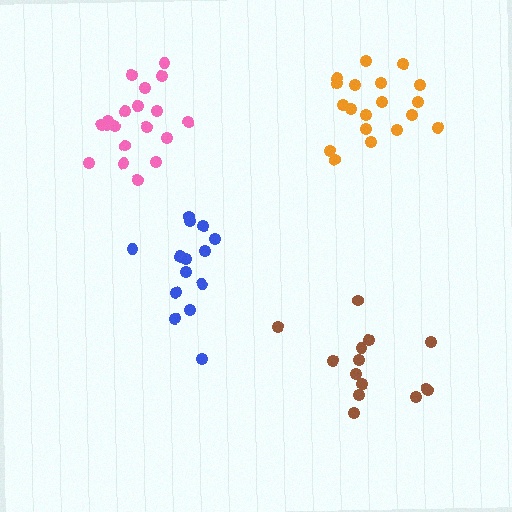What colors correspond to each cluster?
The clusters are colored: brown, pink, orange, blue.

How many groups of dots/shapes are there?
There are 4 groups.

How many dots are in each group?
Group 1: 14 dots, Group 2: 20 dots, Group 3: 19 dots, Group 4: 15 dots (68 total).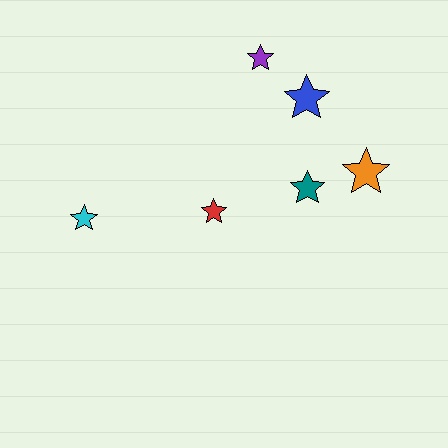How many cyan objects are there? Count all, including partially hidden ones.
There is 1 cyan object.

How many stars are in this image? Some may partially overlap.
There are 6 stars.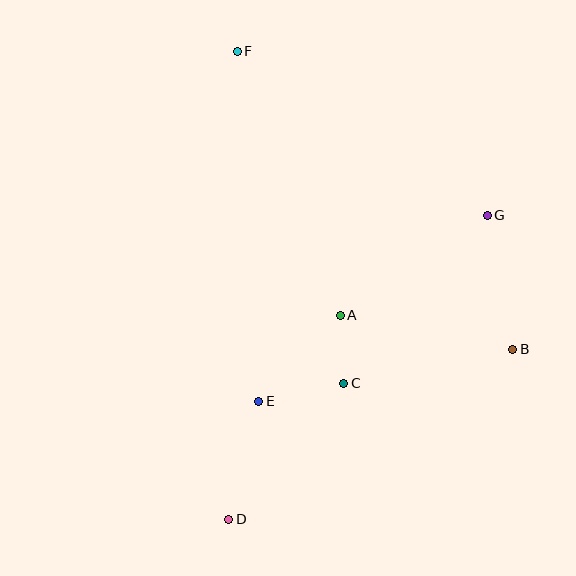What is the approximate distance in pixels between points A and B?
The distance between A and B is approximately 176 pixels.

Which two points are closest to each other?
Points A and C are closest to each other.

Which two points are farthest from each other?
Points D and F are farthest from each other.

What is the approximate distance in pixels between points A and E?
The distance between A and E is approximately 118 pixels.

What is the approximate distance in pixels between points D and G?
The distance between D and G is approximately 399 pixels.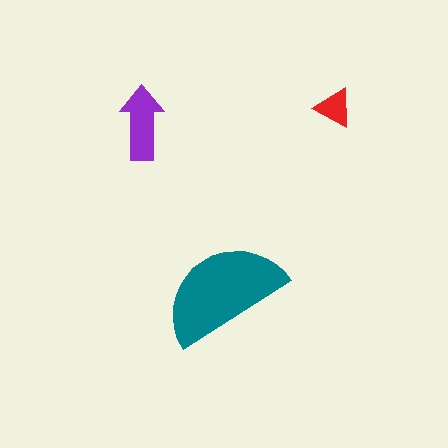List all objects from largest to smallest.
The teal semicircle, the purple arrow, the red triangle.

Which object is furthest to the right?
The red triangle is rightmost.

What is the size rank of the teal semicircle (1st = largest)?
1st.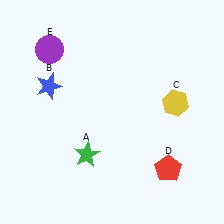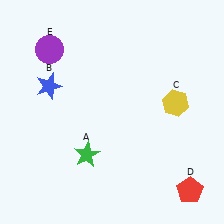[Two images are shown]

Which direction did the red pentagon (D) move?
The red pentagon (D) moved right.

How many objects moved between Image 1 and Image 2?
1 object moved between the two images.